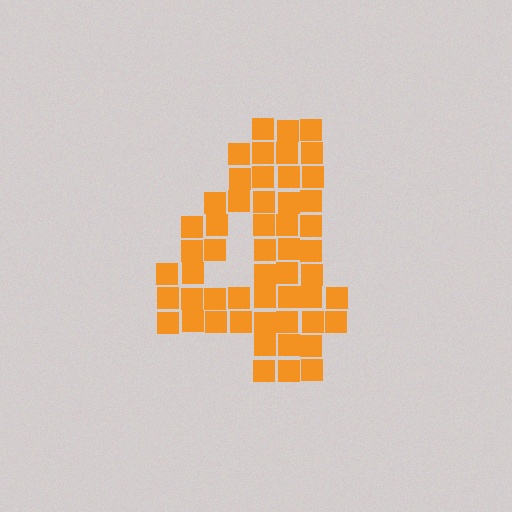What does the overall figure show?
The overall figure shows the digit 4.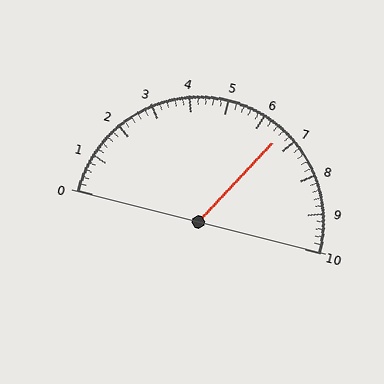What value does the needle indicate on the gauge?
The needle indicates approximately 6.6.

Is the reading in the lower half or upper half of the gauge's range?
The reading is in the upper half of the range (0 to 10).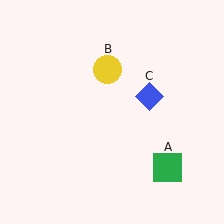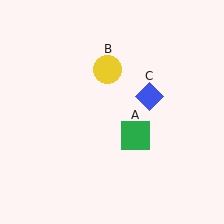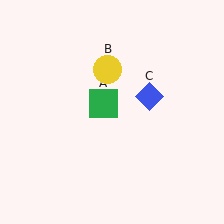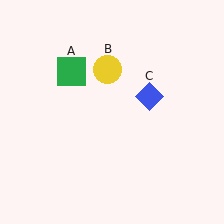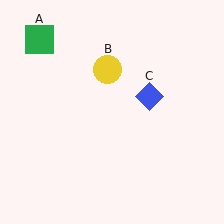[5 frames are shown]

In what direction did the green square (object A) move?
The green square (object A) moved up and to the left.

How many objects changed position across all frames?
1 object changed position: green square (object A).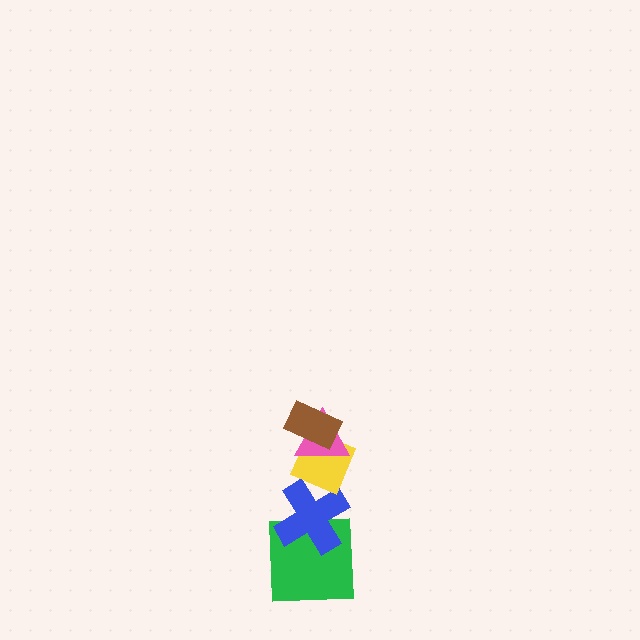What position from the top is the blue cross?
The blue cross is 4th from the top.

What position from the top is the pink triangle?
The pink triangle is 2nd from the top.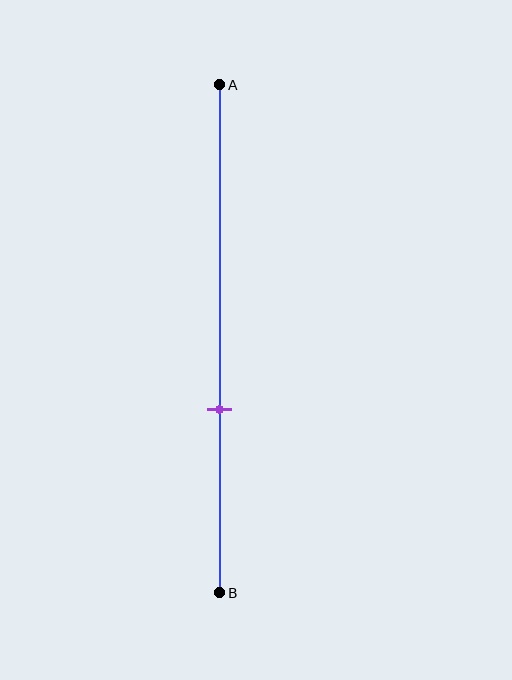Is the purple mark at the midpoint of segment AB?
No, the mark is at about 65% from A, not at the 50% midpoint.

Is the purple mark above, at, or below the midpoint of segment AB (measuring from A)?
The purple mark is below the midpoint of segment AB.